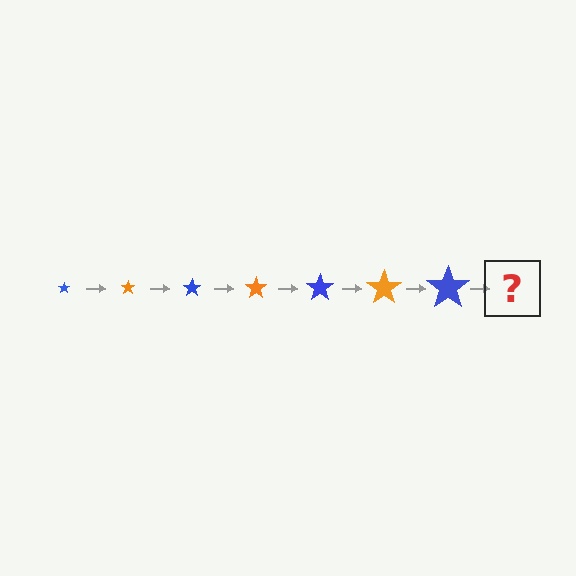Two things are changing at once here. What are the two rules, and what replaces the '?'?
The two rules are that the star grows larger each step and the color cycles through blue and orange. The '?' should be an orange star, larger than the previous one.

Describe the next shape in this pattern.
It should be an orange star, larger than the previous one.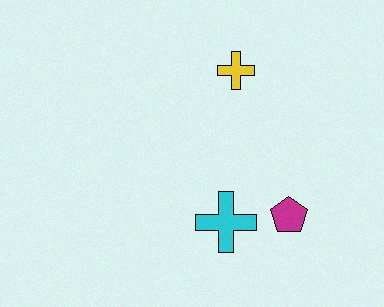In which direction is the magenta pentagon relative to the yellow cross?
The magenta pentagon is below the yellow cross.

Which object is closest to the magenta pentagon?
The cyan cross is closest to the magenta pentagon.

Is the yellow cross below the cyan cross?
No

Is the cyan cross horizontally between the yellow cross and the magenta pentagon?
No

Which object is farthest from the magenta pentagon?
The yellow cross is farthest from the magenta pentagon.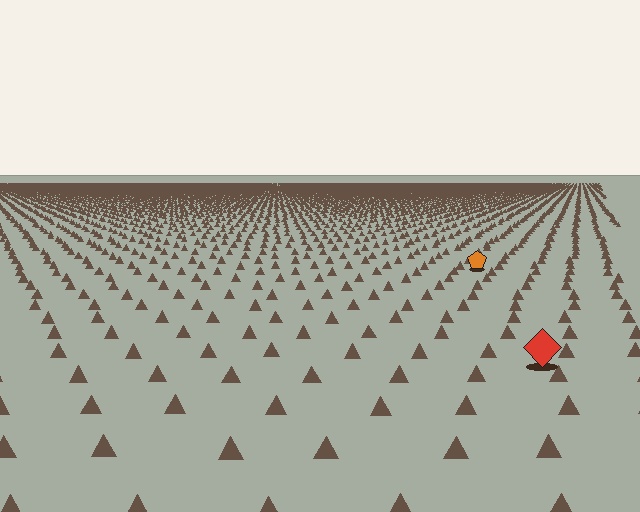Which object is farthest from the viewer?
The orange pentagon is farthest from the viewer. It appears smaller and the ground texture around it is denser.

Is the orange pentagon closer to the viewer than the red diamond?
No. The red diamond is closer — you can tell from the texture gradient: the ground texture is coarser near it.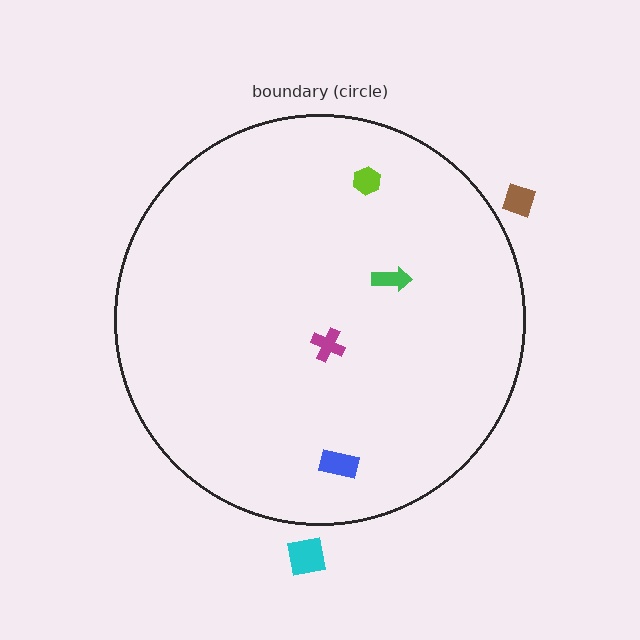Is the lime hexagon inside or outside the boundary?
Inside.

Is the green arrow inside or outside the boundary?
Inside.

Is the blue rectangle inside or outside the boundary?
Inside.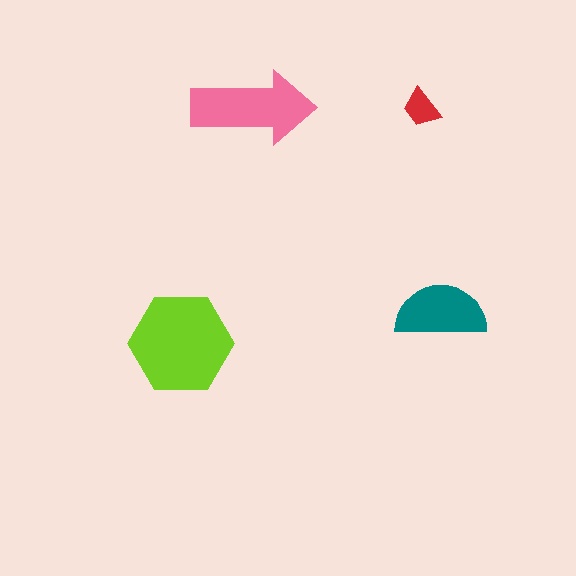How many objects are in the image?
There are 4 objects in the image.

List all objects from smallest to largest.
The red trapezoid, the teal semicircle, the pink arrow, the lime hexagon.